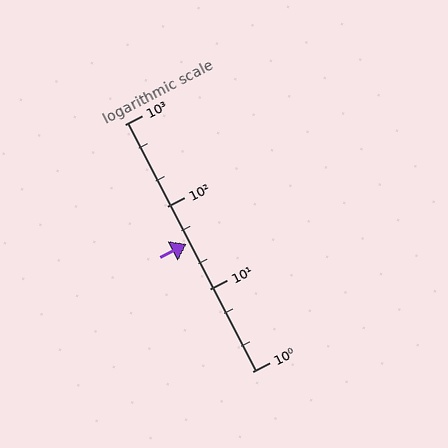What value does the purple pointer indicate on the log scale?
The pointer indicates approximately 35.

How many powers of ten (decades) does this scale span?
The scale spans 3 decades, from 1 to 1000.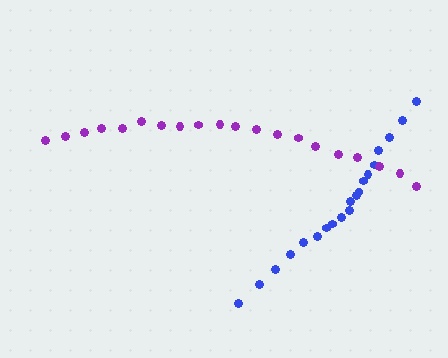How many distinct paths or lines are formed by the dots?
There are 2 distinct paths.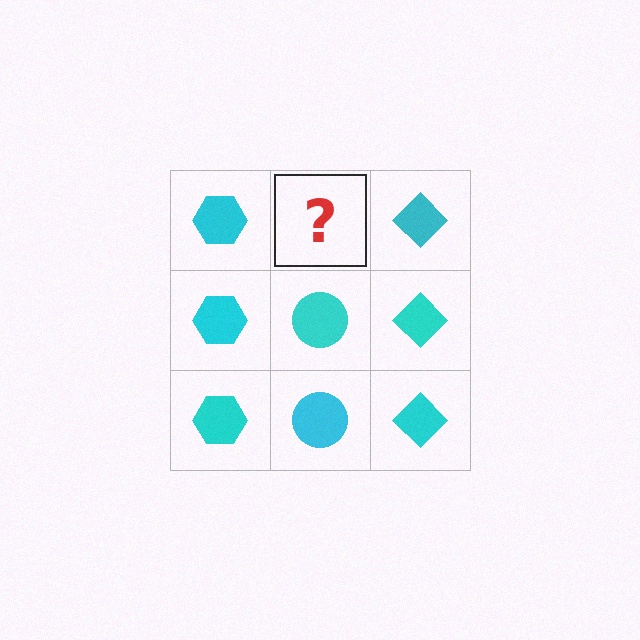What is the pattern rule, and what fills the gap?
The rule is that each column has a consistent shape. The gap should be filled with a cyan circle.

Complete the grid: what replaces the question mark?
The question mark should be replaced with a cyan circle.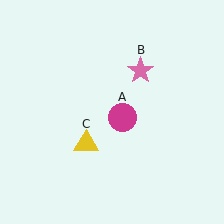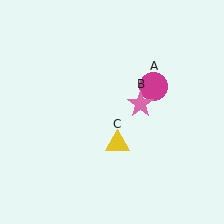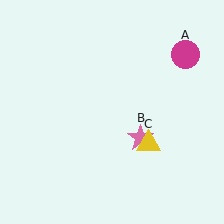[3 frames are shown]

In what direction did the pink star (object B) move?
The pink star (object B) moved down.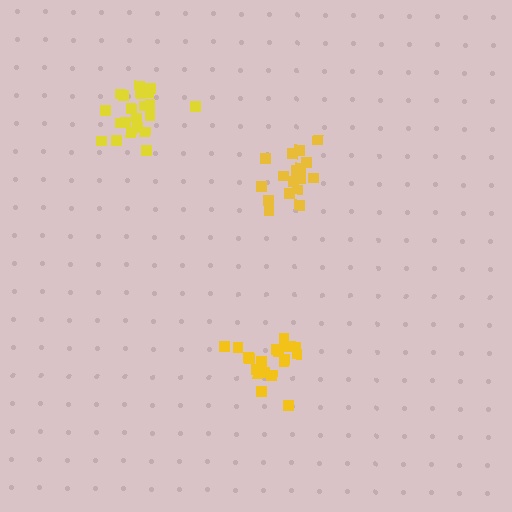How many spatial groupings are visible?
There are 3 spatial groupings.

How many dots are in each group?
Group 1: 19 dots, Group 2: 18 dots, Group 3: 21 dots (58 total).